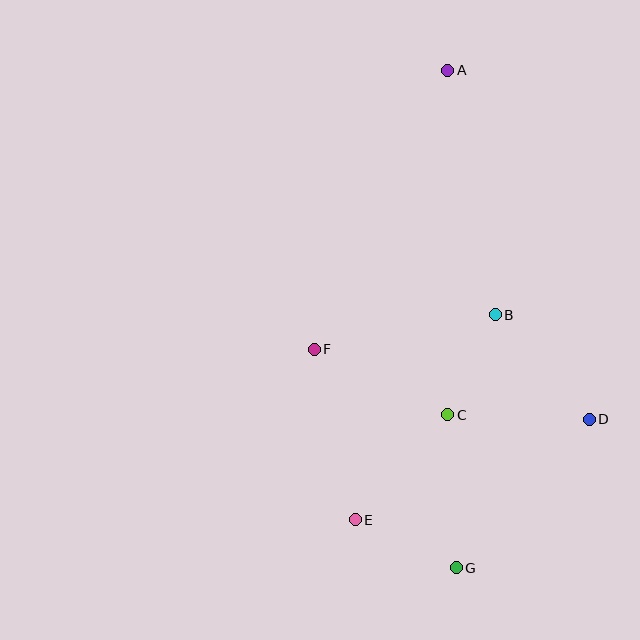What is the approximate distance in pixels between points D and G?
The distance between D and G is approximately 199 pixels.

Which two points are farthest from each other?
Points A and G are farthest from each other.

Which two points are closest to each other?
Points B and C are closest to each other.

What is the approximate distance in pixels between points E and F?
The distance between E and F is approximately 175 pixels.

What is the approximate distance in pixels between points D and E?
The distance between D and E is approximately 255 pixels.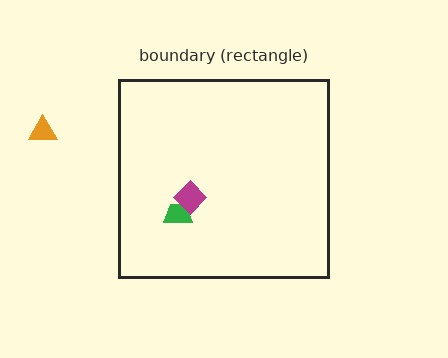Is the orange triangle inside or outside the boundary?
Outside.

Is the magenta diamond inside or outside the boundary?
Inside.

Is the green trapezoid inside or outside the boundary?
Inside.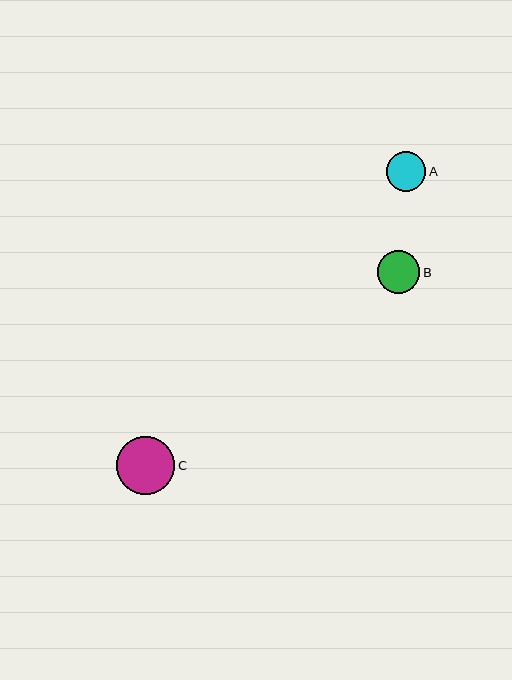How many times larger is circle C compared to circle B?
Circle C is approximately 1.4 times the size of circle B.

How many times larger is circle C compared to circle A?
Circle C is approximately 1.4 times the size of circle A.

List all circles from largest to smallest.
From largest to smallest: C, B, A.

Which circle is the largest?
Circle C is the largest with a size of approximately 58 pixels.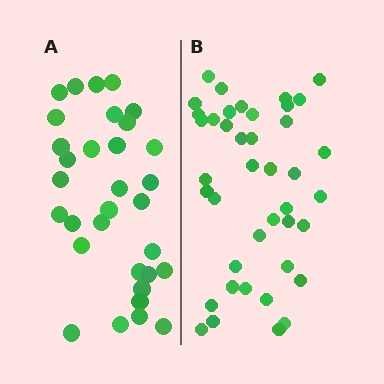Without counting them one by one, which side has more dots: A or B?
Region B (the right region) has more dots.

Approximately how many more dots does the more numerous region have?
Region B has roughly 8 or so more dots than region A.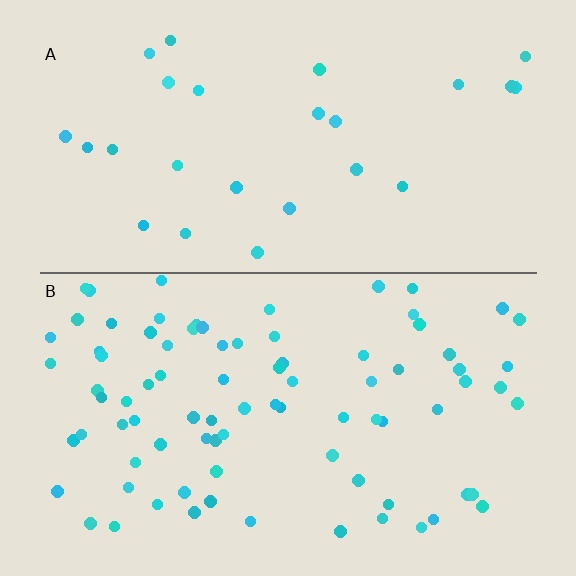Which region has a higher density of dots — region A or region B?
B (the bottom).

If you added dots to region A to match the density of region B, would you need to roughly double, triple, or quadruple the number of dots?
Approximately triple.